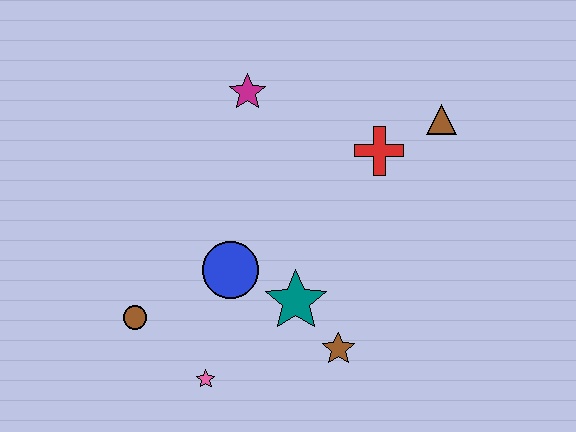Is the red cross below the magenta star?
Yes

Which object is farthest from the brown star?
The magenta star is farthest from the brown star.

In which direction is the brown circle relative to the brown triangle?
The brown circle is to the left of the brown triangle.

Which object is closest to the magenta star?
The red cross is closest to the magenta star.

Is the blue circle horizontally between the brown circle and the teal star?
Yes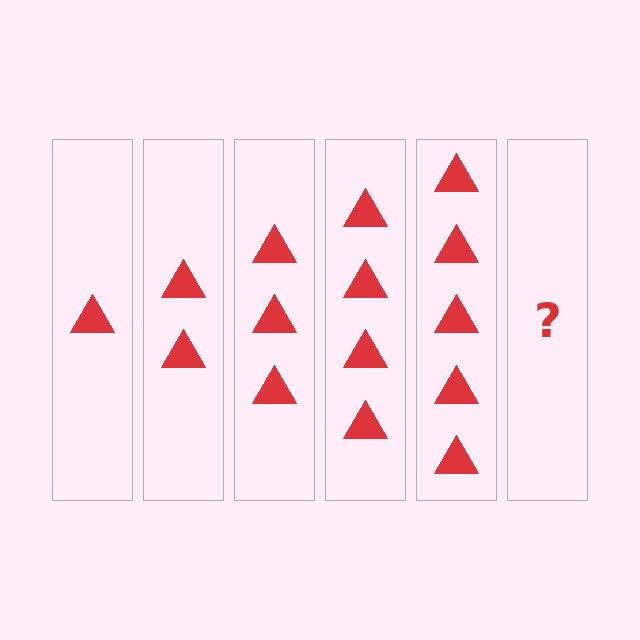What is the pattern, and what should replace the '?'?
The pattern is that each step adds one more triangle. The '?' should be 6 triangles.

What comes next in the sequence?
The next element should be 6 triangles.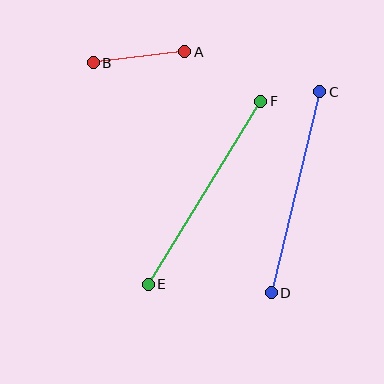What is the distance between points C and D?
The distance is approximately 207 pixels.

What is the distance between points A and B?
The distance is approximately 92 pixels.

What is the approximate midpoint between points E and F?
The midpoint is at approximately (204, 193) pixels.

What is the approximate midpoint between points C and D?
The midpoint is at approximately (295, 192) pixels.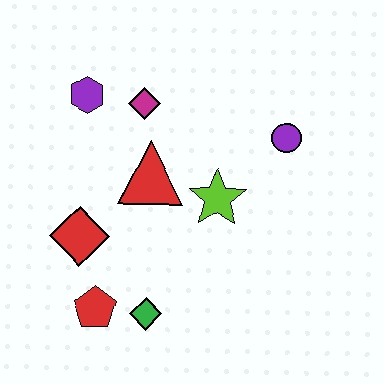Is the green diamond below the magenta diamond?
Yes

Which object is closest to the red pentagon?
The green diamond is closest to the red pentagon.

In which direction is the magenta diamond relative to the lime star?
The magenta diamond is above the lime star.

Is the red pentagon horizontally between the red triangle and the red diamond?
Yes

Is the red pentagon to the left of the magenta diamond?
Yes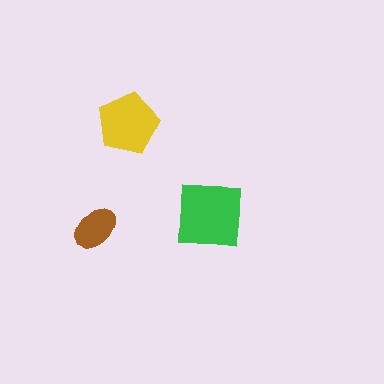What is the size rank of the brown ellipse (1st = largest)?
3rd.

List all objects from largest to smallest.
The green square, the yellow pentagon, the brown ellipse.